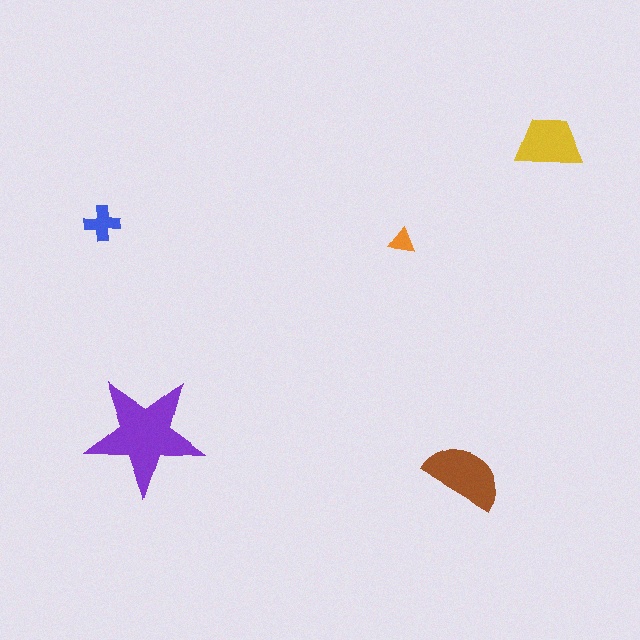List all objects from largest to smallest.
The purple star, the brown semicircle, the yellow trapezoid, the blue cross, the orange triangle.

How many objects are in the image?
There are 5 objects in the image.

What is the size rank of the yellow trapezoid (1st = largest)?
3rd.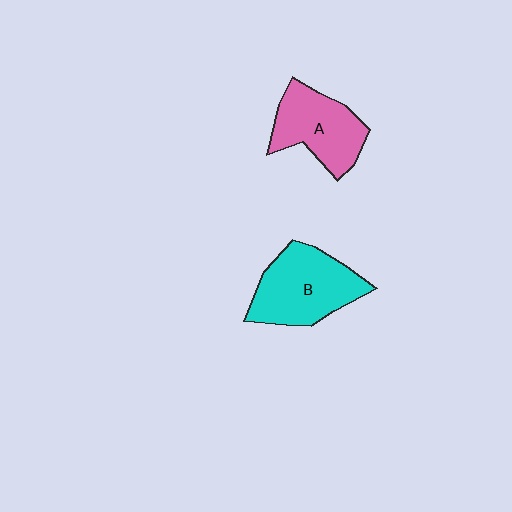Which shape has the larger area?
Shape B (cyan).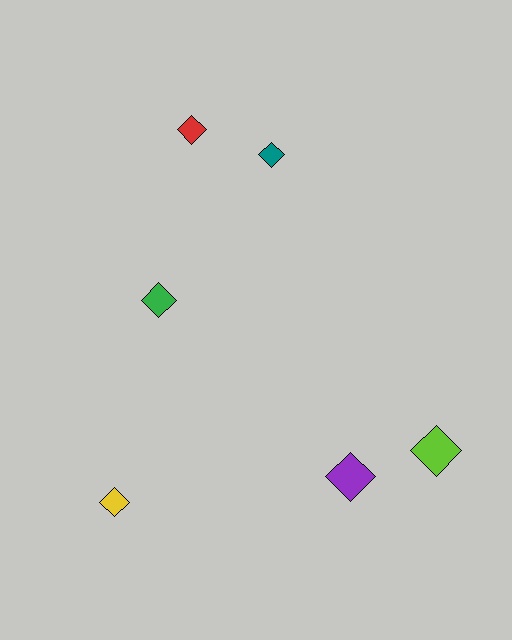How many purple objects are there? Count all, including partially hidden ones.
There is 1 purple object.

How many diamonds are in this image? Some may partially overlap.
There are 6 diamonds.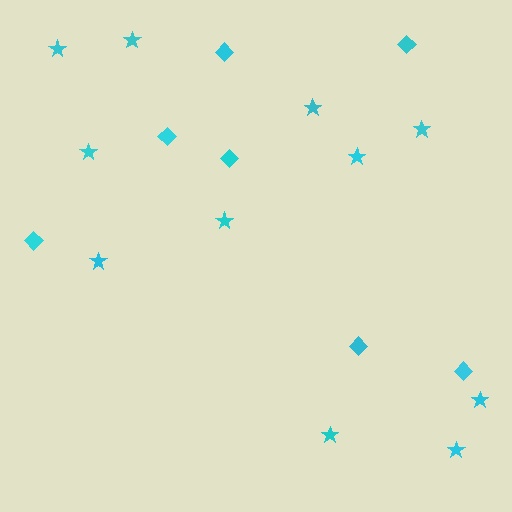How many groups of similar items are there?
There are 2 groups: one group of diamonds (7) and one group of stars (11).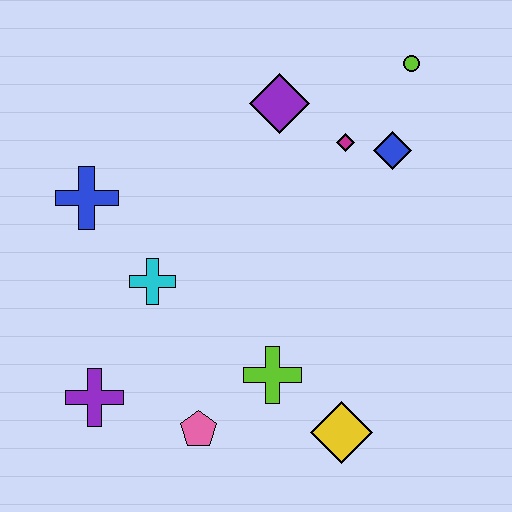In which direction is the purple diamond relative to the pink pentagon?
The purple diamond is above the pink pentagon.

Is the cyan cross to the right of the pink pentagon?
No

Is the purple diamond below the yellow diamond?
No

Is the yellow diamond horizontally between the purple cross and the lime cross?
No